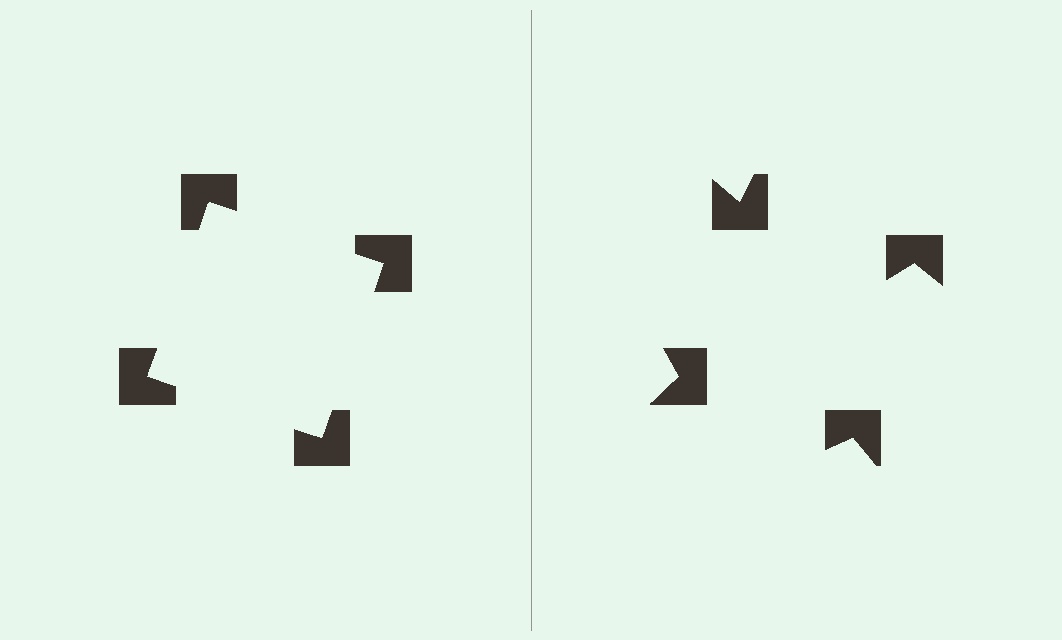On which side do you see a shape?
An illusory square appears on the left side. On the right side the wedge cuts are rotated, so no coherent shape forms.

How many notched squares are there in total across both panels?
8 — 4 on each side.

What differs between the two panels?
The notched squares are positioned identically on both sides; only the wedge orientations differ. On the left they align to a square; on the right they are misaligned.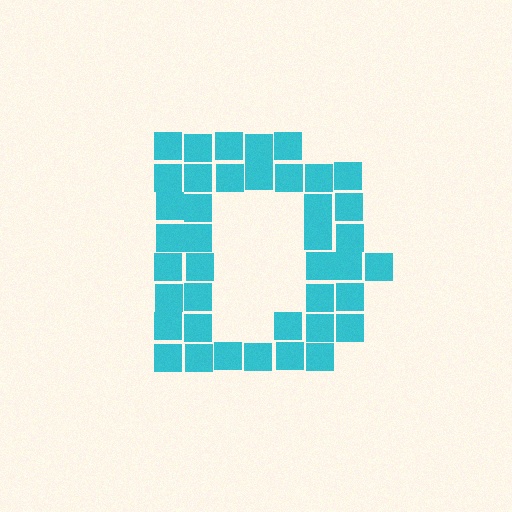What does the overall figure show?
The overall figure shows the letter D.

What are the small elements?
The small elements are squares.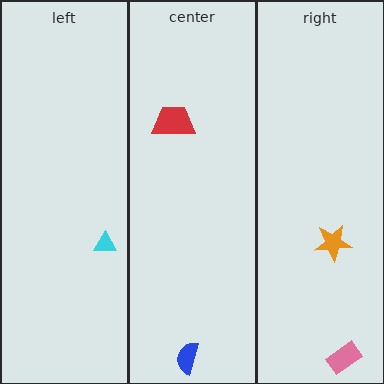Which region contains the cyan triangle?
The left region.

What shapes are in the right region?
The pink rectangle, the orange star.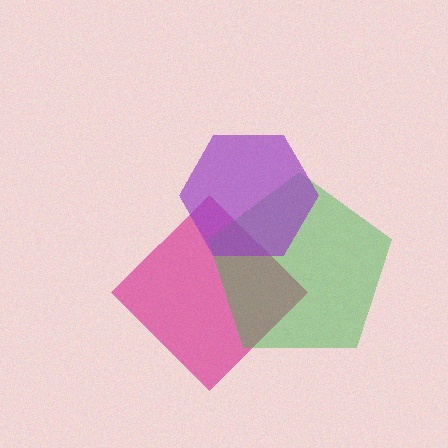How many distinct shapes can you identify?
There are 3 distinct shapes: a magenta diamond, a green pentagon, a purple hexagon.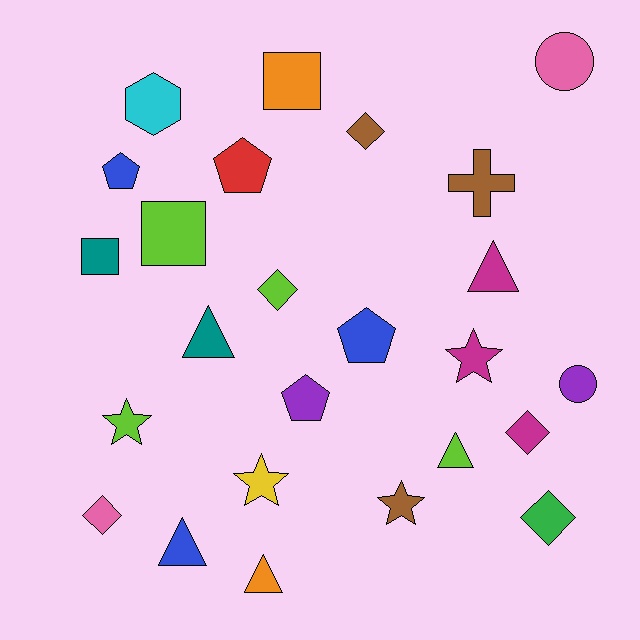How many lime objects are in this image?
There are 4 lime objects.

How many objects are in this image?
There are 25 objects.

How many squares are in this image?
There are 3 squares.